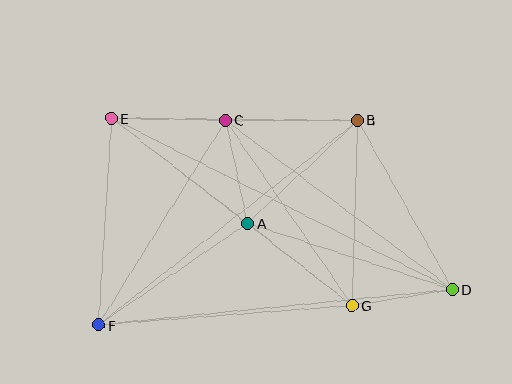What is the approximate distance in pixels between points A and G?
The distance between A and G is approximately 132 pixels.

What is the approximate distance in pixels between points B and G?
The distance between B and G is approximately 185 pixels.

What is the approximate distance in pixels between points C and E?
The distance between C and E is approximately 114 pixels.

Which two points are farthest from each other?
Points D and E are farthest from each other.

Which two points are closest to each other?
Points D and G are closest to each other.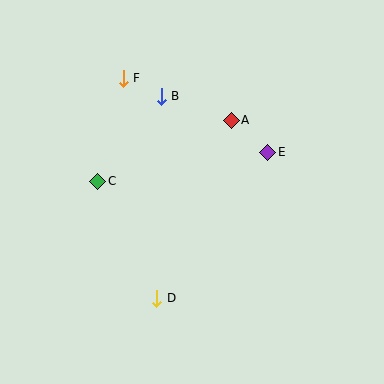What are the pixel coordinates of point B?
Point B is at (161, 96).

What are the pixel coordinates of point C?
Point C is at (98, 181).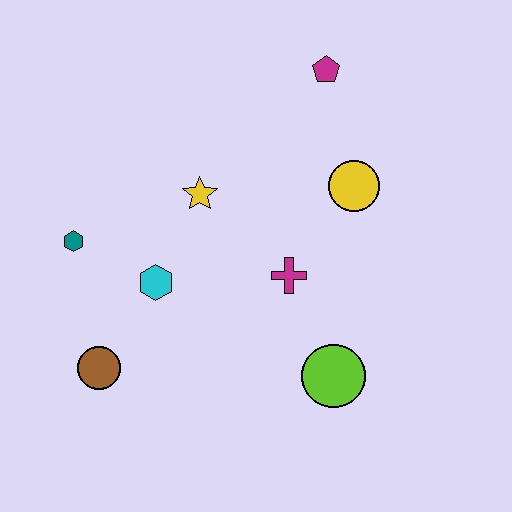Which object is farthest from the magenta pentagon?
The brown circle is farthest from the magenta pentagon.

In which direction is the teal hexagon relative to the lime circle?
The teal hexagon is to the left of the lime circle.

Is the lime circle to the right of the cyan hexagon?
Yes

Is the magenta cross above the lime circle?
Yes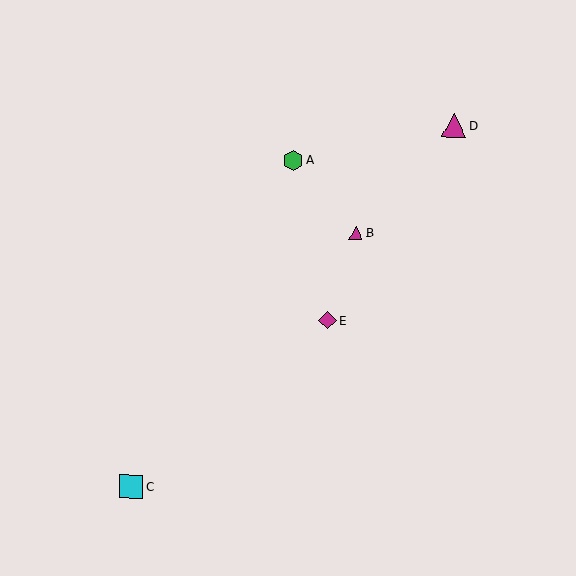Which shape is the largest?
The magenta triangle (labeled D) is the largest.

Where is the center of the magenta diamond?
The center of the magenta diamond is at (327, 320).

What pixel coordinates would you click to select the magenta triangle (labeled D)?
Click at (454, 125) to select the magenta triangle D.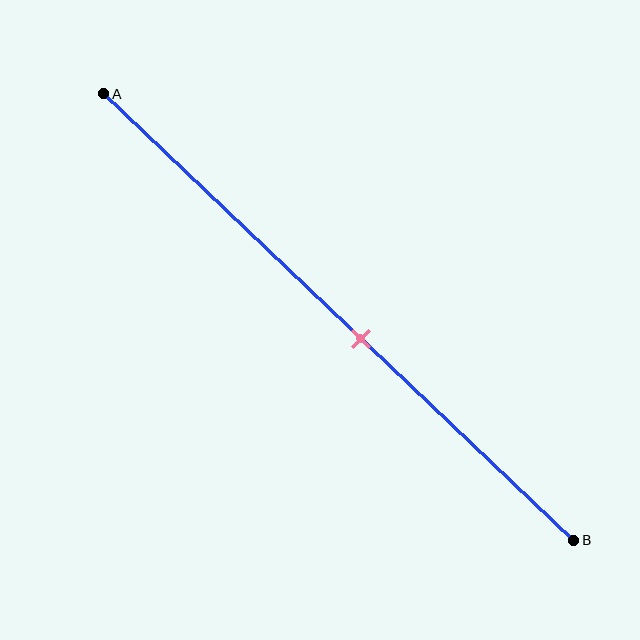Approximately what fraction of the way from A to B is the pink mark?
The pink mark is approximately 55% of the way from A to B.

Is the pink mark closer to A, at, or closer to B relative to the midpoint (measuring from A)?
The pink mark is closer to point B than the midpoint of segment AB.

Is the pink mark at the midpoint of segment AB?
No, the mark is at about 55% from A, not at the 50% midpoint.